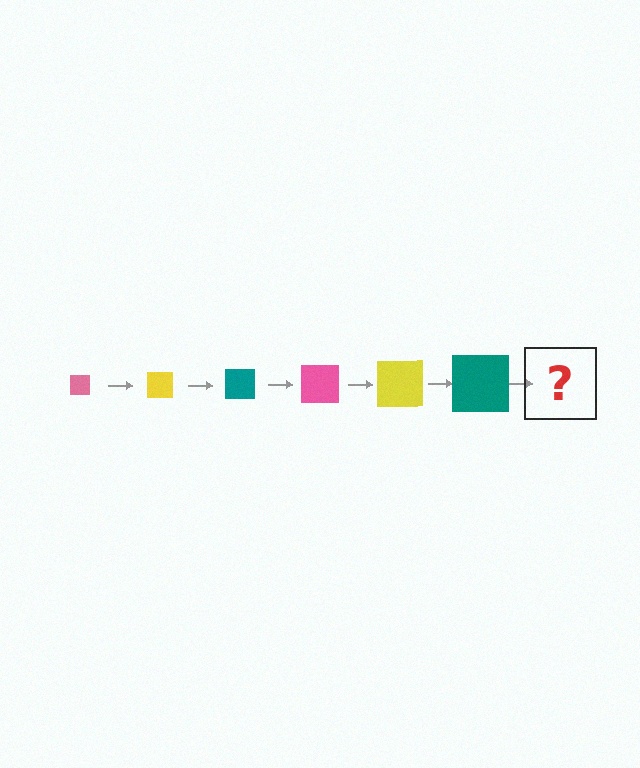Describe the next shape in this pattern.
It should be a pink square, larger than the previous one.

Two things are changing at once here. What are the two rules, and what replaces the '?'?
The two rules are that the square grows larger each step and the color cycles through pink, yellow, and teal. The '?' should be a pink square, larger than the previous one.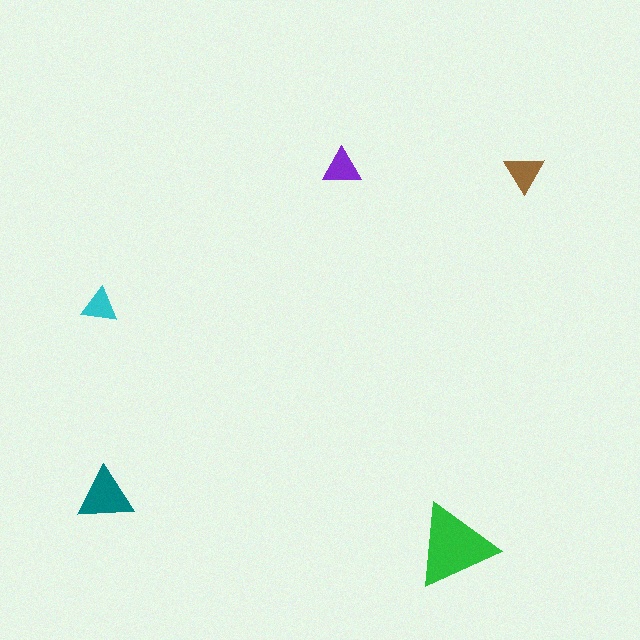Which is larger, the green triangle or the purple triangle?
The green one.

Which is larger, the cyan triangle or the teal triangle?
The teal one.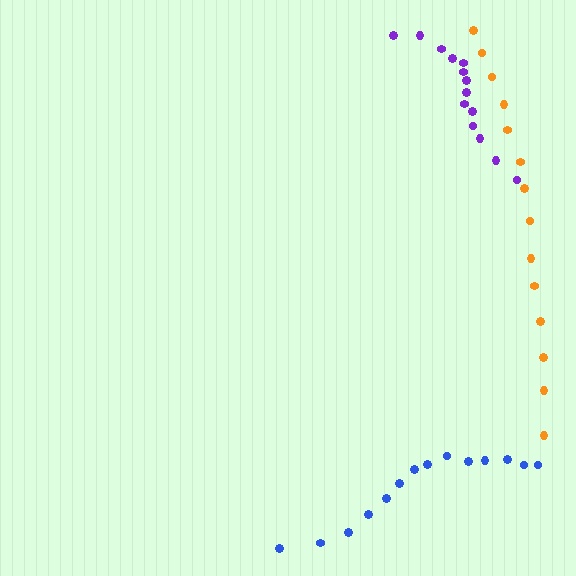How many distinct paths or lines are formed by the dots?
There are 3 distinct paths.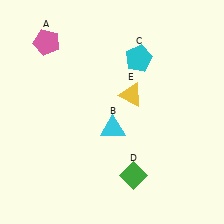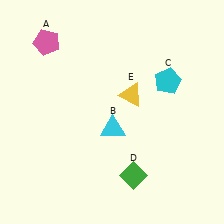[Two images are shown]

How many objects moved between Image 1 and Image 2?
1 object moved between the two images.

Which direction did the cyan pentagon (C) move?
The cyan pentagon (C) moved right.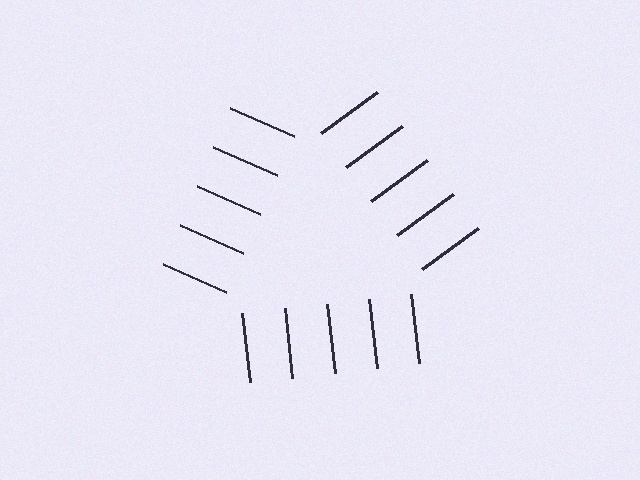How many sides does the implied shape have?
3 sides — the line-ends trace a triangle.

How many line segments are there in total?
15 — 5 along each of the 3 edges.